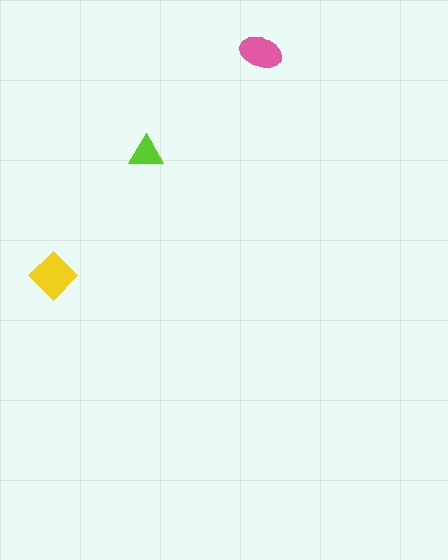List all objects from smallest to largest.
The lime triangle, the pink ellipse, the yellow diamond.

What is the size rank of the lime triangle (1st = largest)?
3rd.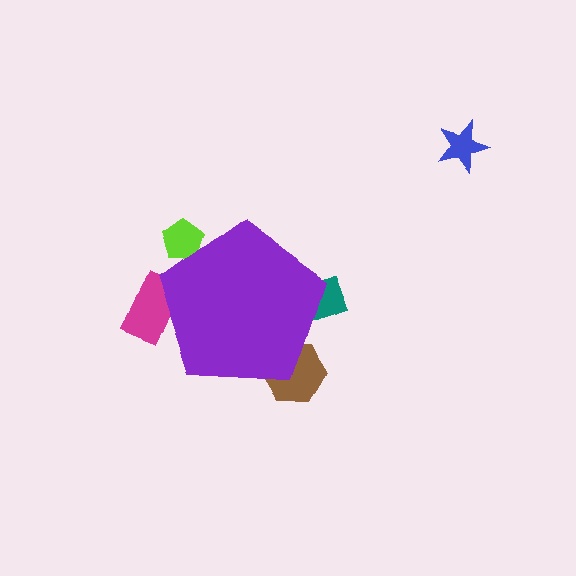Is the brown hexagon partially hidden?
Yes, the brown hexagon is partially hidden behind the purple pentagon.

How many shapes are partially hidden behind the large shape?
4 shapes are partially hidden.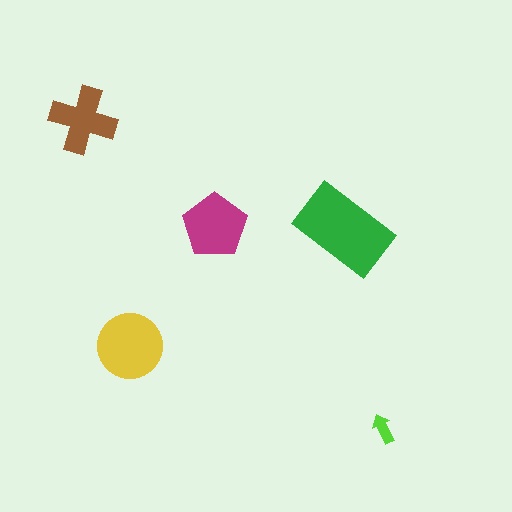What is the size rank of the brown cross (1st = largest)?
4th.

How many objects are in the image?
There are 5 objects in the image.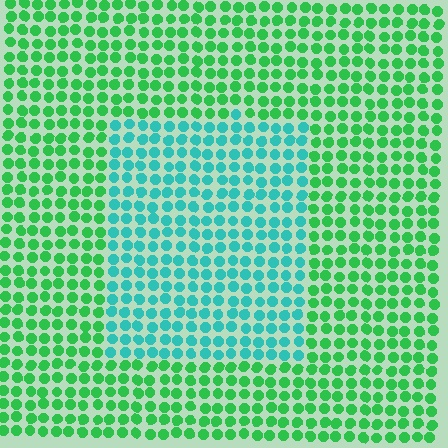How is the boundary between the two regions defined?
The boundary is defined purely by a slight shift in hue (about 43 degrees). Spacing, size, and orientation are identical on both sides.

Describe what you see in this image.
The image is filled with small green elements in a uniform arrangement. A rectangle-shaped region is visible where the elements are tinted to a slightly different hue, forming a subtle color boundary.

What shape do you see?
I see a rectangle.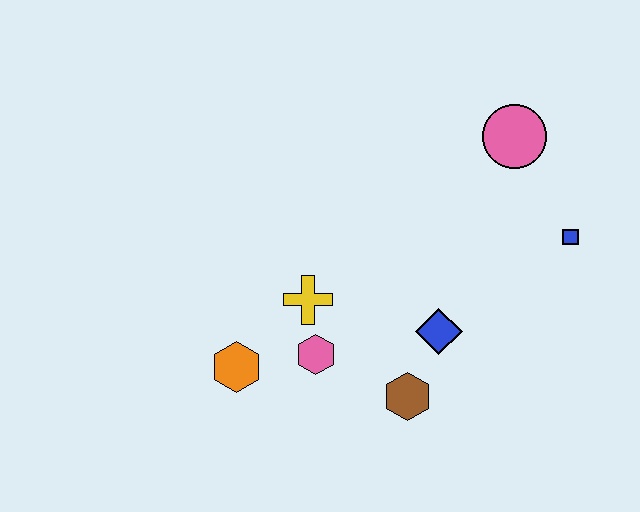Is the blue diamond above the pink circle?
No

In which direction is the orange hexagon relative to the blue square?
The orange hexagon is to the left of the blue square.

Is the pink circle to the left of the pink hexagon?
No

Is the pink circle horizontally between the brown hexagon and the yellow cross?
No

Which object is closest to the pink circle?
The blue square is closest to the pink circle.